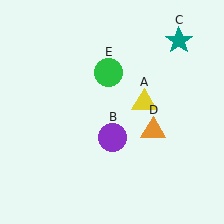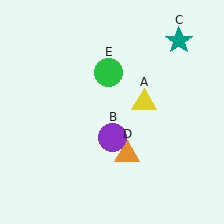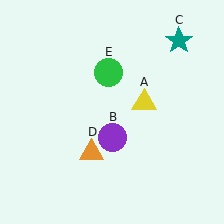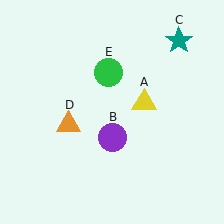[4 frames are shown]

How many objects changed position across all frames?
1 object changed position: orange triangle (object D).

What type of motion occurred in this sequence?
The orange triangle (object D) rotated clockwise around the center of the scene.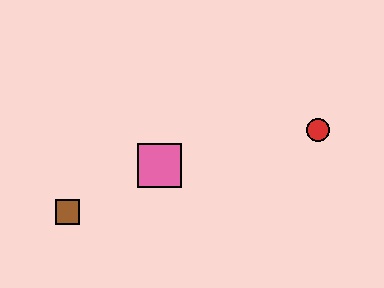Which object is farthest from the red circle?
The brown square is farthest from the red circle.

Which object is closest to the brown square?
The pink square is closest to the brown square.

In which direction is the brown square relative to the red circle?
The brown square is to the left of the red circle.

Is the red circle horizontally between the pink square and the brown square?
No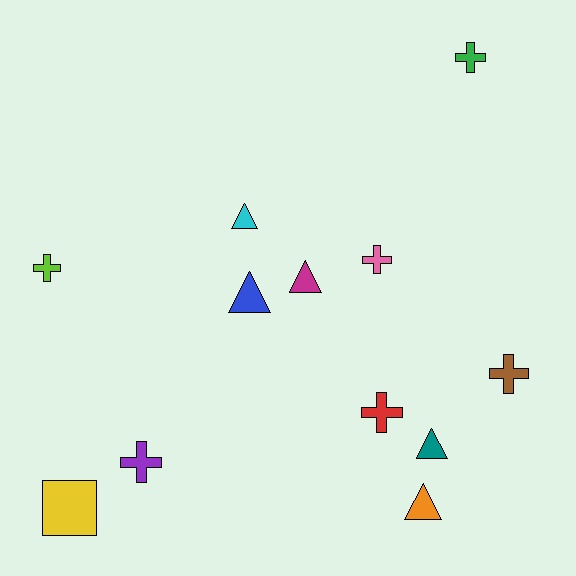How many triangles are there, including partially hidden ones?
There are 5 triangles.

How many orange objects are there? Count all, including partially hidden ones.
There is 1 orange object.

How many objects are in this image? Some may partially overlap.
There are 12 objects.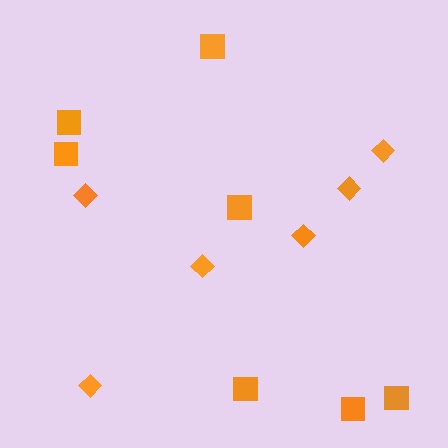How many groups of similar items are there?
There are 2 groups: one group of diamonds (6) and one group of squares (7).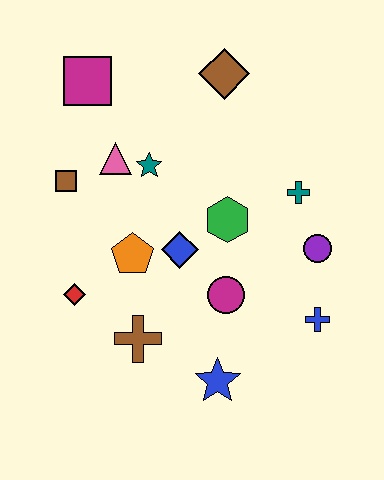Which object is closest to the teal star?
The pink triangle is closest to the teal star.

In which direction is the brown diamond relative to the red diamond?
The brown diamond is above the red diamond.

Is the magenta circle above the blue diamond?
No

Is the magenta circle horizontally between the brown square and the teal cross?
Yes